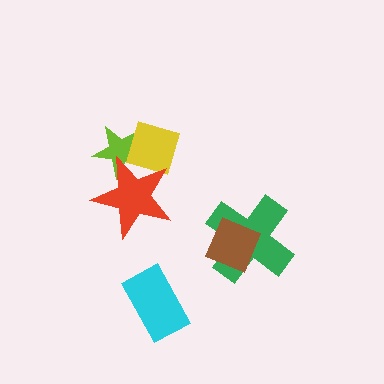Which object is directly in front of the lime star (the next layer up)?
The yellow diamond is directly in front of the lime star.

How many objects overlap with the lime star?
2 objects overlap with the lime star.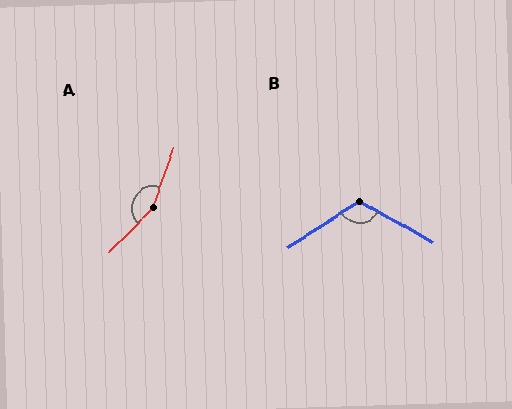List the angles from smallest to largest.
B (118°), A (155°).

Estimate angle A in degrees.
Approximately 155 degrees.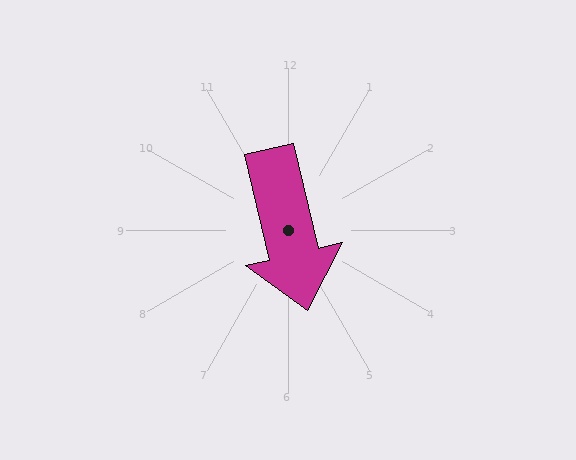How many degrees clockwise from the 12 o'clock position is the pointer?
Approximately 167 degrees.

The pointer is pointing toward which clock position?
Roughly 6 o'clock.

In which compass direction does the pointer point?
South.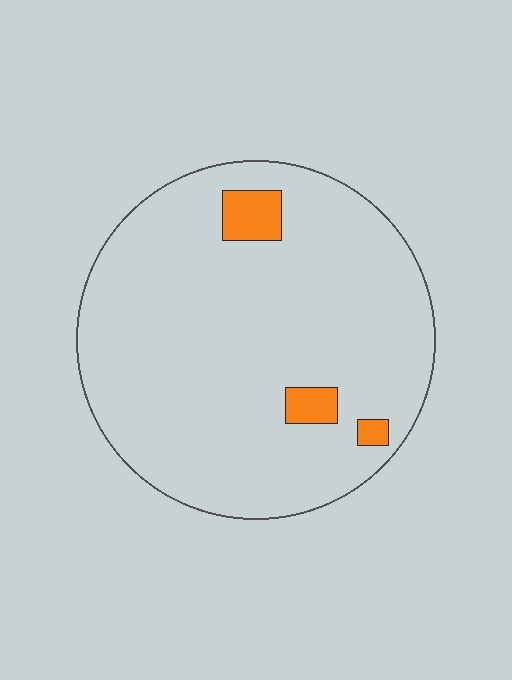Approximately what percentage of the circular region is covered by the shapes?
Approximately 5%.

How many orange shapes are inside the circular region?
3.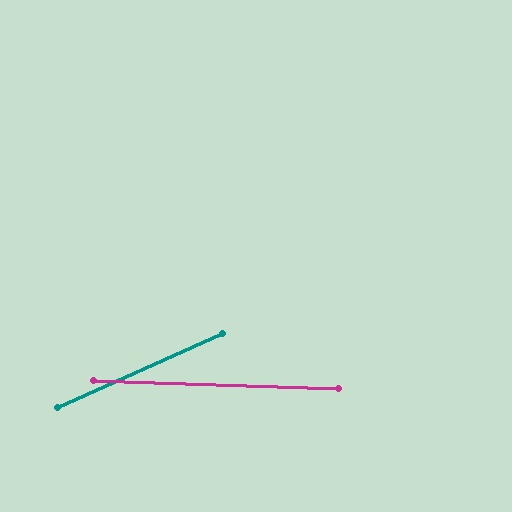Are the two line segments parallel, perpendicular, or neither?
Neither parallel nor perpendicular — they differ by about 26°.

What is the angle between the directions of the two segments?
Approximately 26 degrees.